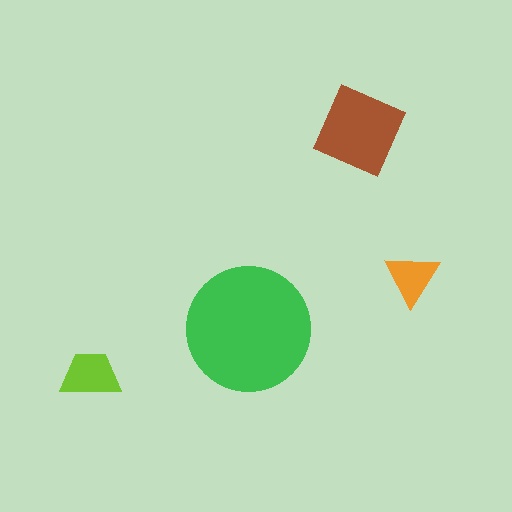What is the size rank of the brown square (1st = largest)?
2nd.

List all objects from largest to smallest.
The green circle, the brown square, the lime trapezoid, the orange triangle.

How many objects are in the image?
There are 4 objects in the image.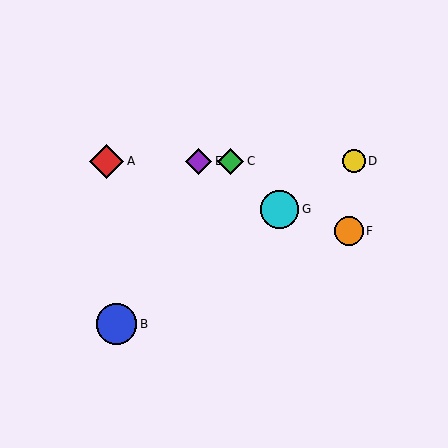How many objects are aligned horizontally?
4 objects (A, C, D, E) are aligned horizontally.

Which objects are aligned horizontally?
Objects A, C, D, E are aligned horizontally.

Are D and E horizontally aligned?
Yes, both are at y≈161.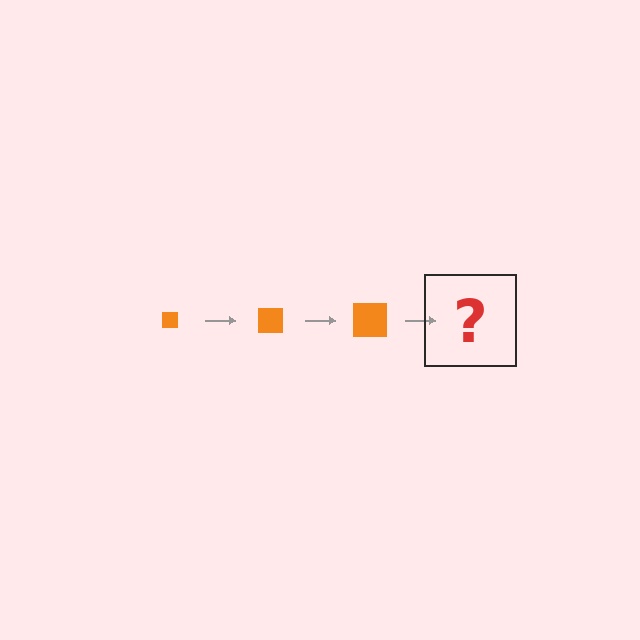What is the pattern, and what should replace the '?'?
The pattern is that the square gets progressively larger each step. The '?' should be an orange square, larger than the previous one.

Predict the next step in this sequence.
The next step is an orange square, larger than the previous one.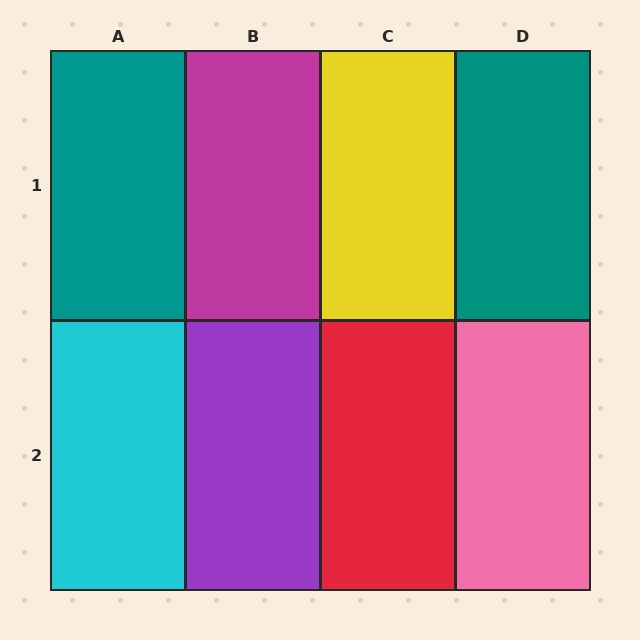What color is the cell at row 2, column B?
Purple.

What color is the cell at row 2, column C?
Red.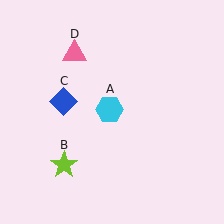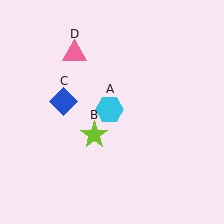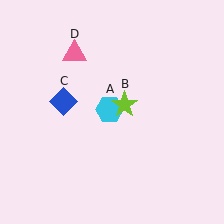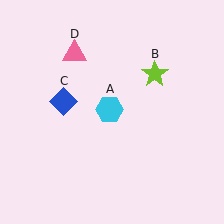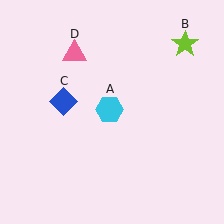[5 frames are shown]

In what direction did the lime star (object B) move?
The lime star (object B) moved up and to the right.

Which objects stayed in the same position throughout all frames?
Cyan hexagon (object A) and blue diamond (object C) and pink triangle (object D) remained stationary.